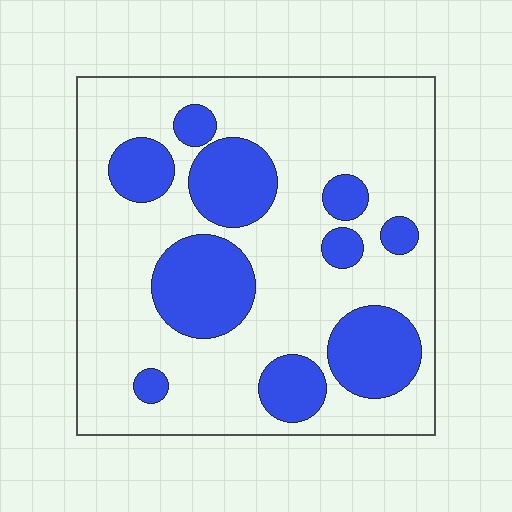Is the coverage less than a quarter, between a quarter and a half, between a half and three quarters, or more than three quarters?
Between a quarter and a half.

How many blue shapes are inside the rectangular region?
10.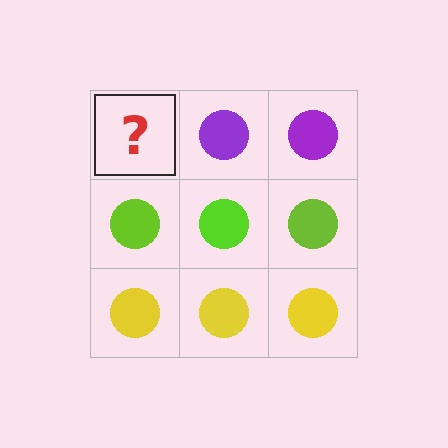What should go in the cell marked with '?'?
The missing cell should contain a purple circle.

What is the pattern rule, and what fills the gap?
The rule is that each row has a consistent color. The gap should be filled with a purple circle.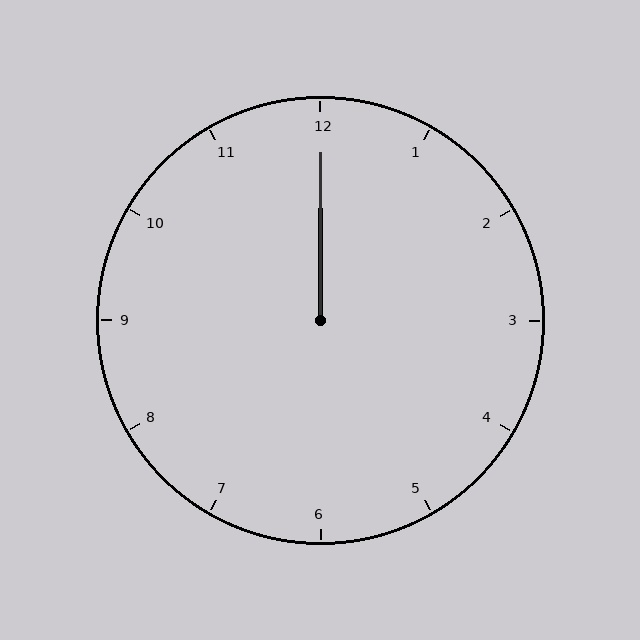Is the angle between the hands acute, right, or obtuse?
It is acute.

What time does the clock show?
12:00.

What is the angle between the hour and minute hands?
Approximately 0 degrees.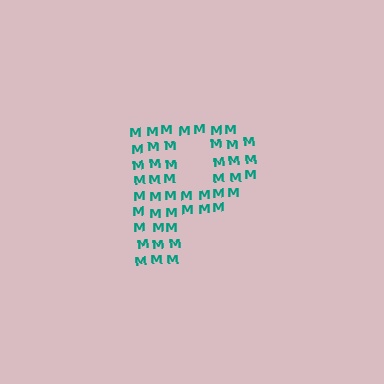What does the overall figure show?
The overall figure shows the letter P.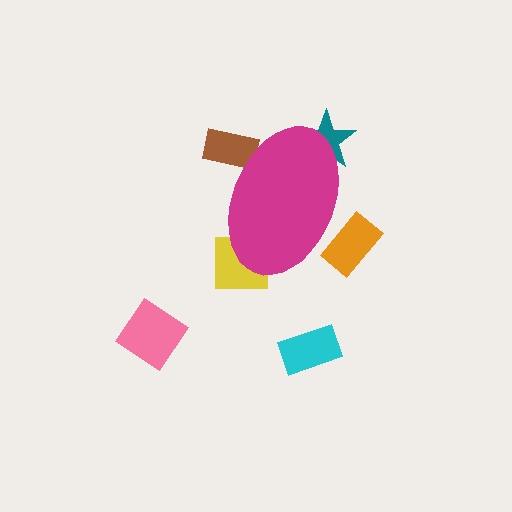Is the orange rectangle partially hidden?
Yes, the orange rectangle is partially hidden behind the magenta ellipse.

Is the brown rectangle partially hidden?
Yes, the brown rectangle is partially hidden behind the magenta ellipse.